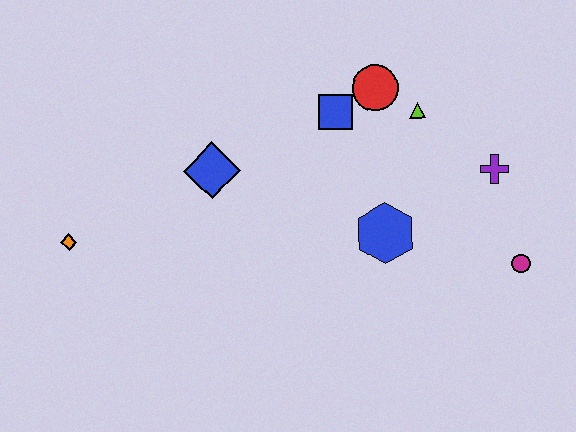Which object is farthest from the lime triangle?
The orange diamond is farthest from the lime triangle.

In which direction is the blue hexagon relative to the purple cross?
The blue hexagon is to the left of the purple cross.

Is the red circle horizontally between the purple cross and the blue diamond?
Yes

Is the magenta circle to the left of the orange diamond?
No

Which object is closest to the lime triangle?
The red circle is closest to the lime triangle.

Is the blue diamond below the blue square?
Yes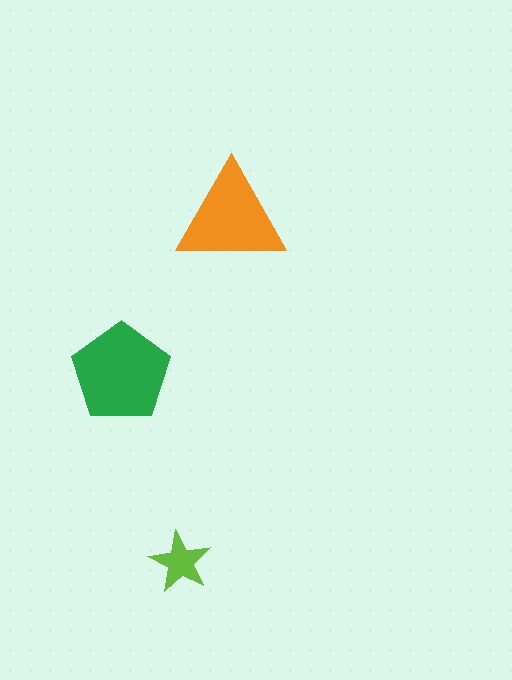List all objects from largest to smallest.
The green pentagon, the orange triangle, the lime star.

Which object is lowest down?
The lime star is bottommost.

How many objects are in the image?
There are 3 objects in the image.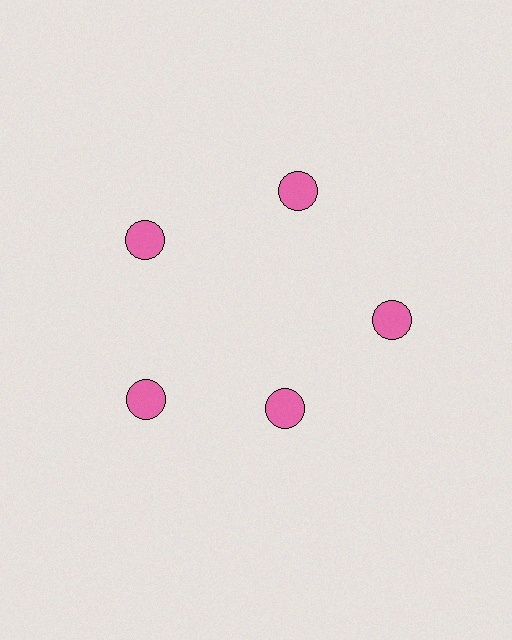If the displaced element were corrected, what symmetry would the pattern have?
It would have 5-fold rotational symmetry — the pattern would map onto itself every 72 degrees.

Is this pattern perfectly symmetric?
No. The 5 pink circles are arranged in a ring, but one element near the 5 o'clock position is pulled inward toward the center, breaking the 5-fold rotational symmetry.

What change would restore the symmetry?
The symmetry would be restored by moving it outward, back onto the ring so that all 5 circles sit at equal angles and equal distance from the center.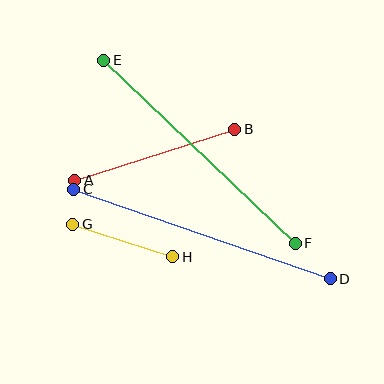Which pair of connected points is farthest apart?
Points C and D are farthest apart.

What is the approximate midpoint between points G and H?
The midpoint is at approximately (123, 241) pixels.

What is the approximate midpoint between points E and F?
The midpoint is at approximately (199, 152) pixels.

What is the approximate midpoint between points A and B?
The midpoint is at approximately (155, 155) pixels.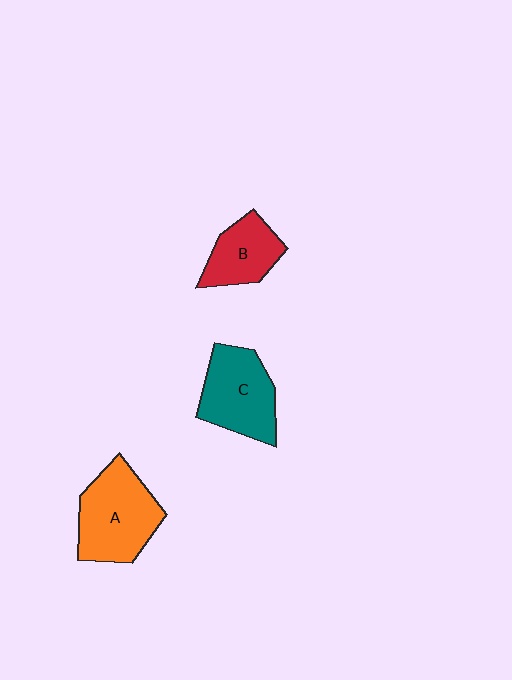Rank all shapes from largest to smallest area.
From largest to smallest: A (orange), C (teal), B (red).